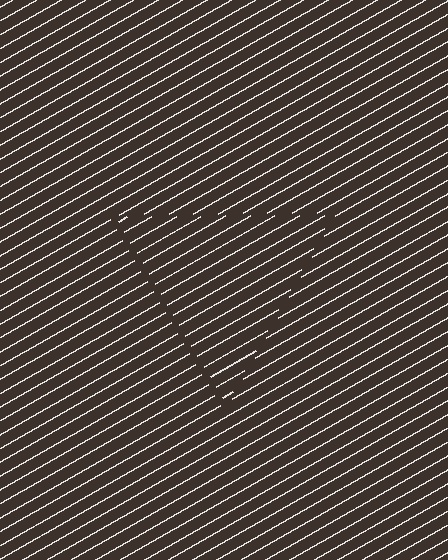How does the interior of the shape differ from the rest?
The interior of the shape contains the same grating, shifted by half a period — the contour is defined by the phase discontinuity where line-ends from the inner and outer gratings abut.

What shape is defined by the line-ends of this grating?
An illusory triangle. The interior of the shape contains the same grating, shifted by half a period — the contour is defined by the phase discontinuity where line-ends from the inner and outer gratings abut.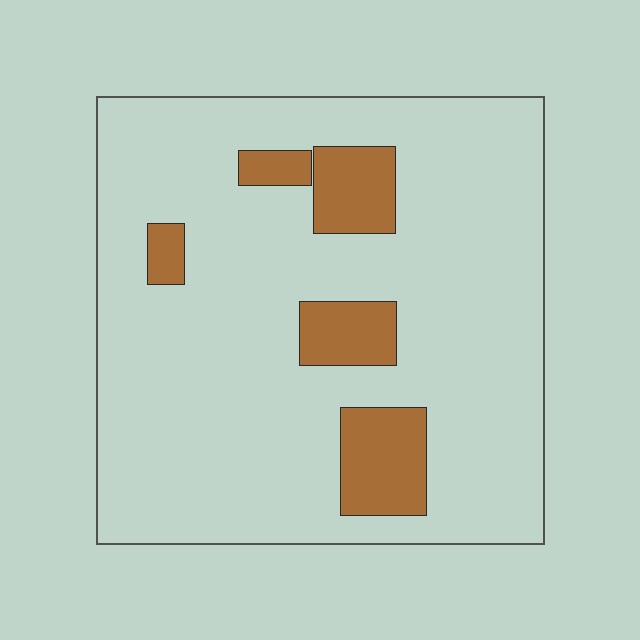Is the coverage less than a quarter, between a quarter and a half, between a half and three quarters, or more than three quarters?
Less than a quarter.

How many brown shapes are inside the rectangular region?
5.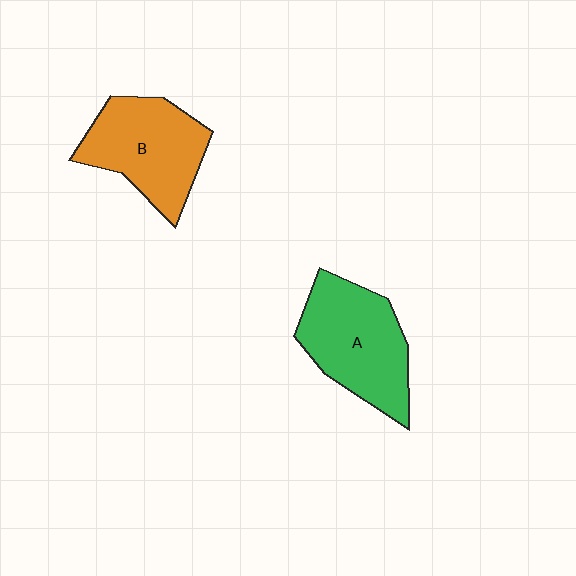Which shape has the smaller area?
Shape B (orange).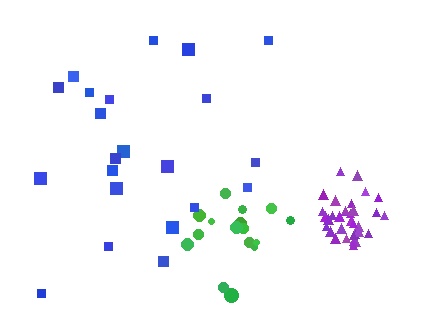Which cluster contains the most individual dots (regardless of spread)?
Purple (34).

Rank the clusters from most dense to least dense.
purple, green, blue.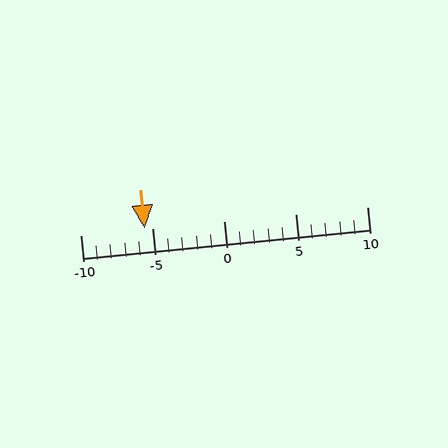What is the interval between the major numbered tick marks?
The major tick marks are spaced 5 units apart.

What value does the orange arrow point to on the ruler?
The orange arrow points to approximately -6.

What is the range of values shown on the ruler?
The ruler shows values from -10 to 10.